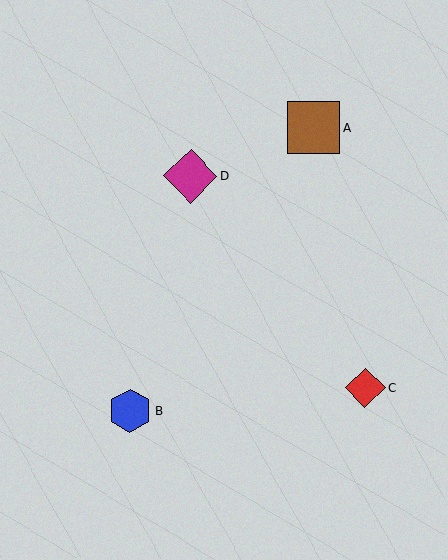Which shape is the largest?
The magenta diamond (labeled D) is the largest.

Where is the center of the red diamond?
The center of the red diamond is at (365, 388).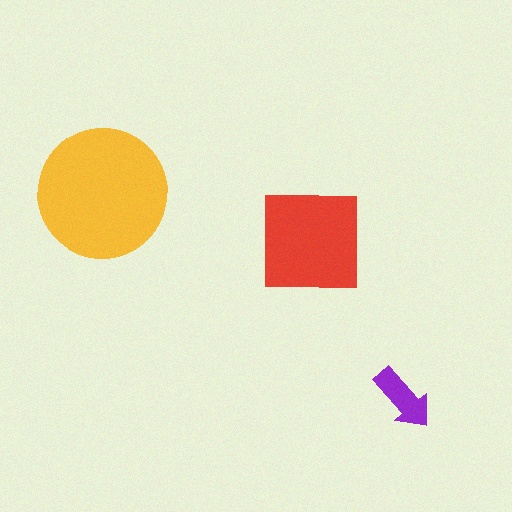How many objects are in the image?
There are 3 objects in the image.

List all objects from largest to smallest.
The yellow circle, the red square, the purple arrow.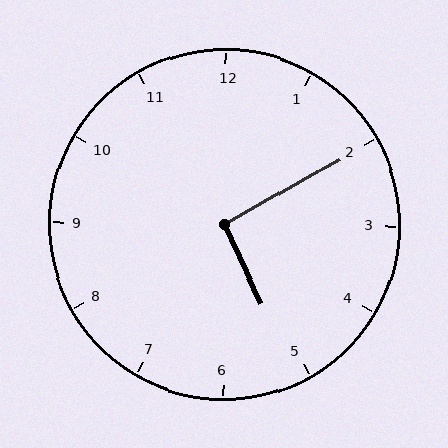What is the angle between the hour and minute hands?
Approximately 95 degrees.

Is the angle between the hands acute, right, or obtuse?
It is right.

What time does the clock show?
5:10.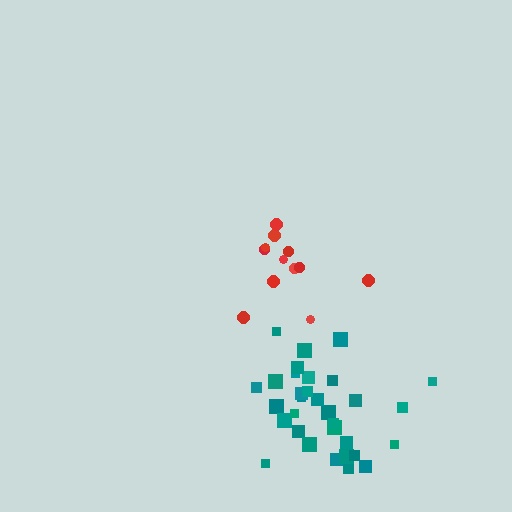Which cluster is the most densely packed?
Teal.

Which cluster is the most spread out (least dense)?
Red.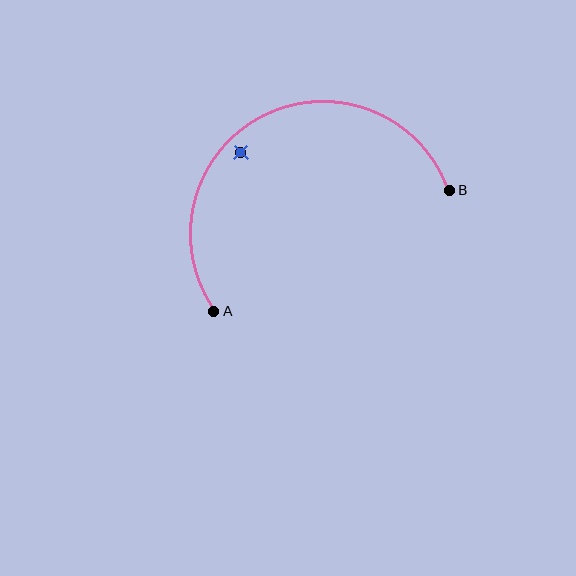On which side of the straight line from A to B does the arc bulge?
The arc bulges above the straight line connecting A and B.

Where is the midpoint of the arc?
The arc midpoint is the point on the curve farthest from the straight line joining A and B. It sits above that line.